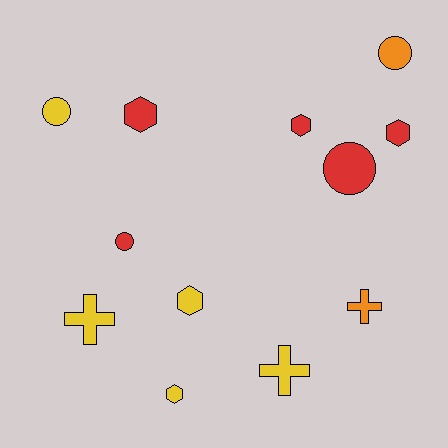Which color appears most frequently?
Yellow, with 5 objects.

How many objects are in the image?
There are 12 objects.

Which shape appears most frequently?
Hexagon, with 5 objects.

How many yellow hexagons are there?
There are 2 yellow hexagons.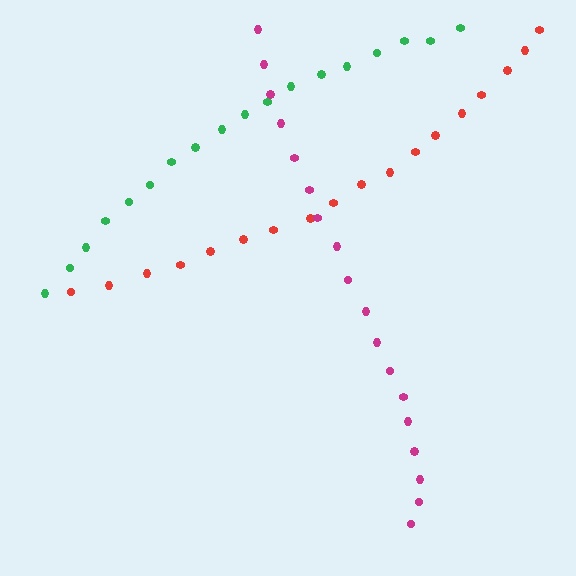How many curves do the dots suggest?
There are 3 distinct paths.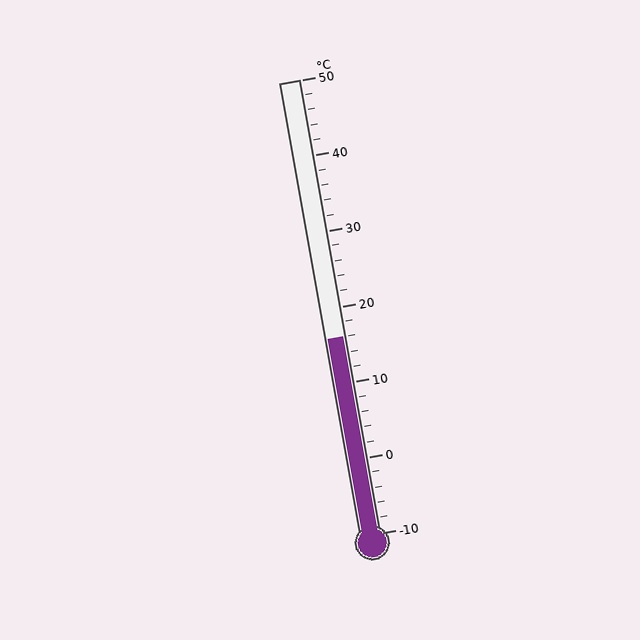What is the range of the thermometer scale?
The thermometer scale ranges from -10°C to 50°C.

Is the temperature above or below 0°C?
The temperature is above 0°C.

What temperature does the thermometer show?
The thermometer shows approximately 16°C.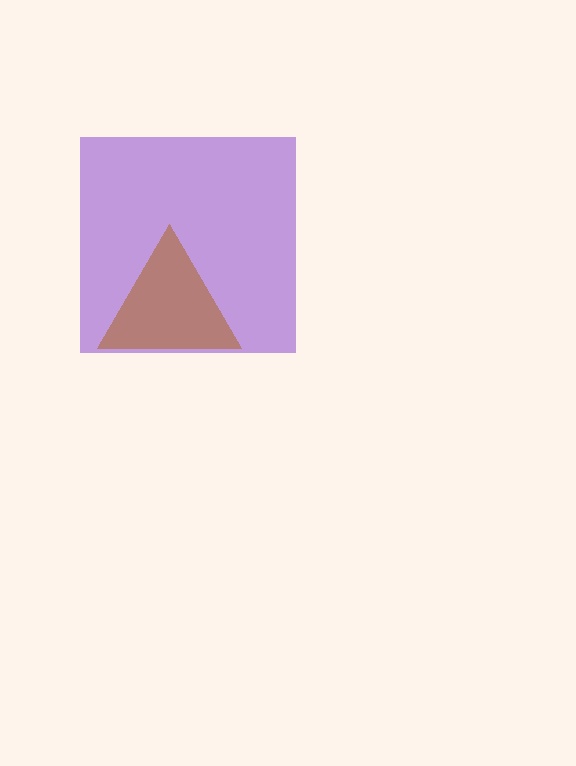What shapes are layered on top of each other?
The layered shapes are: a purple square, a brown triangle.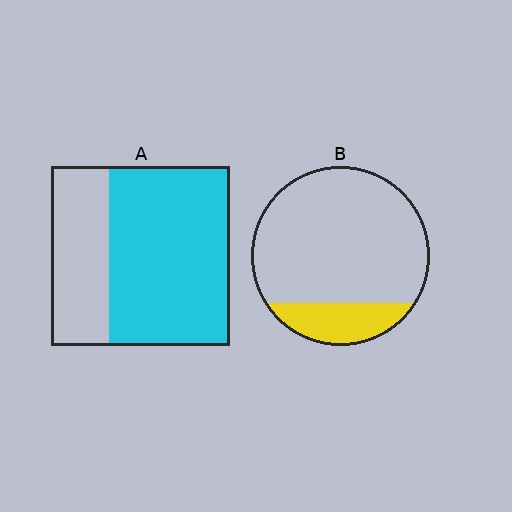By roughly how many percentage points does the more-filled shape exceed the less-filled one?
By roughly 50 percentage points (A over B).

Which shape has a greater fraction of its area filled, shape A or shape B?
Shape A.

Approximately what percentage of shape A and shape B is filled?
A is approximately 70% and B is approximately 20%.